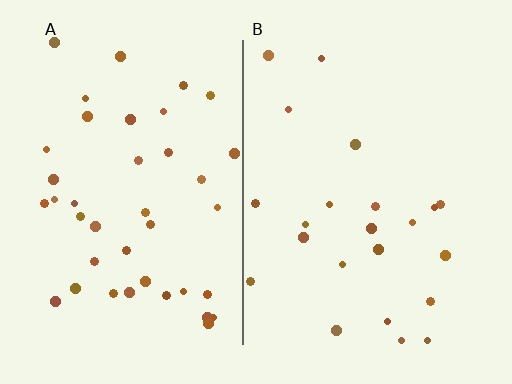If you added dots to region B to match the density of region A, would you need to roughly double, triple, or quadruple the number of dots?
Approximately double.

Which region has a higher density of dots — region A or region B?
A (the left).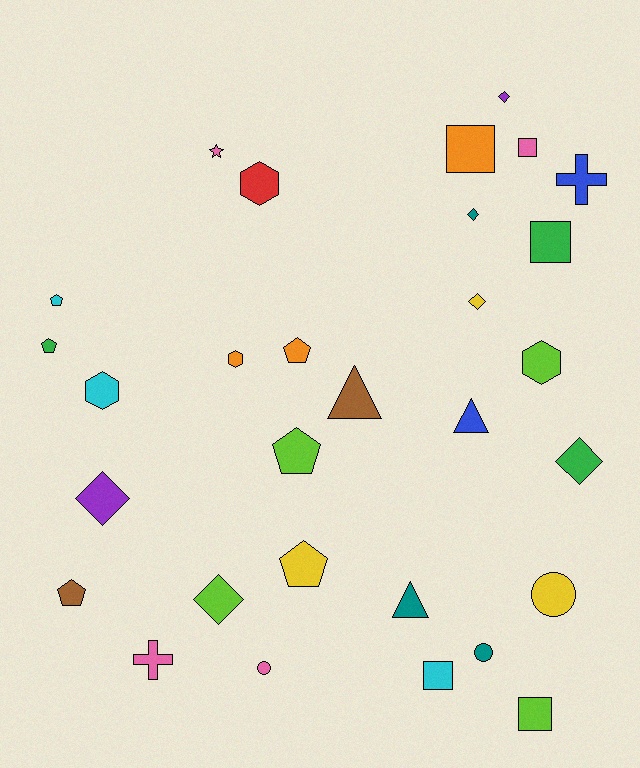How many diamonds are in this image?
There are 6 diamonds.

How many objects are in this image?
There are 30 objects.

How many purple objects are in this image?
There are 2 purple objects.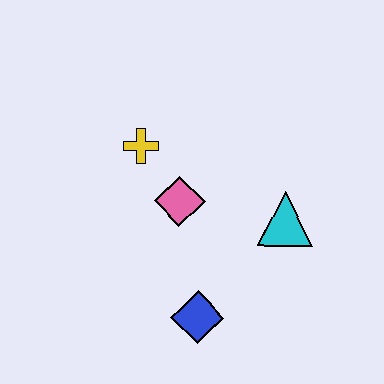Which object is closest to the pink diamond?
The yellow cross is closest to the pink diamond.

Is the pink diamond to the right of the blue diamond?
No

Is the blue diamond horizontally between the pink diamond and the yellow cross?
No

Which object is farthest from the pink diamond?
The blue diamond is farthest from the pink diamond.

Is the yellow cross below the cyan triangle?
No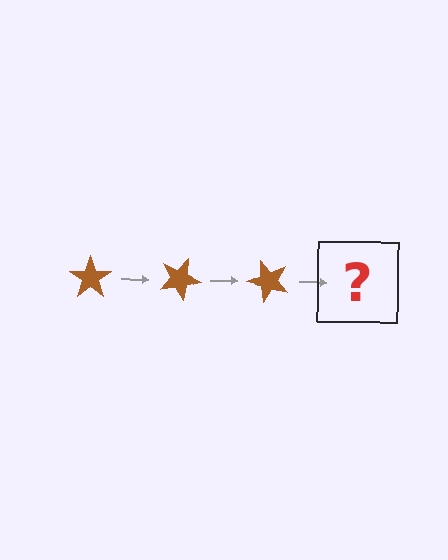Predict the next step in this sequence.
The next step is a brown star rotated 75 degrees.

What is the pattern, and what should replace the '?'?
The pattern is that the star rotates 25 degrees each step. The '?' should be a brown star rotated 75 degrees.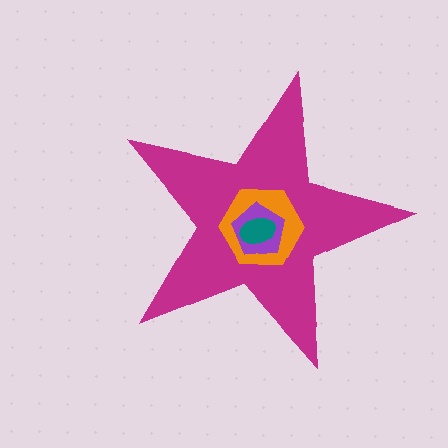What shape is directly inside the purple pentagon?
The teal ellipse.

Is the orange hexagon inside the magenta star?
Yes.